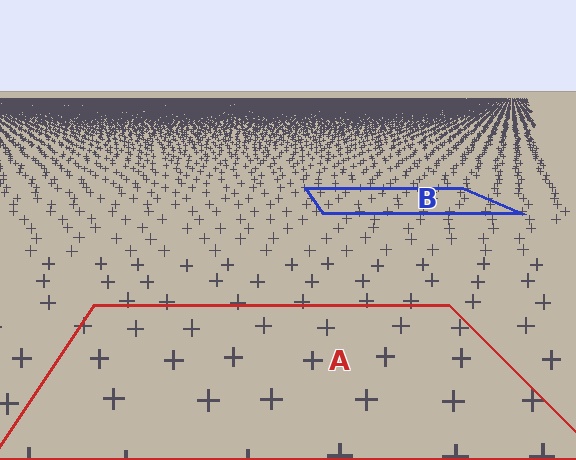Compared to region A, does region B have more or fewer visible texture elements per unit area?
Region B has more texture elements per unit area — they are packed more densely because it is farther away.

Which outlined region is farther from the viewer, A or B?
Region B is farther from the viewer — the texture elements inside it appear smaller and more densely packed.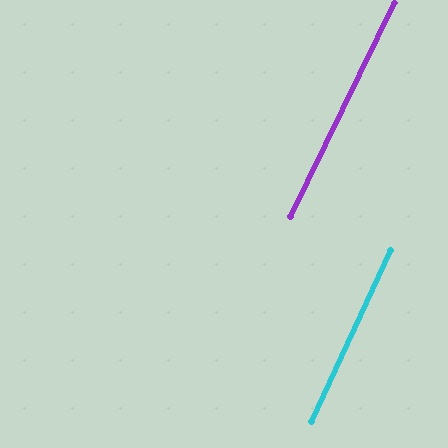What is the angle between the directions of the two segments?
Approximately 1 degree.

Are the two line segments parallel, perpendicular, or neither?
Parallel — their directions differ by only 1.2°.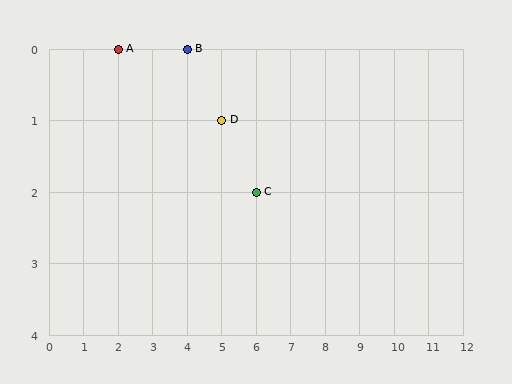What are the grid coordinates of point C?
Point C is at grid coordinates (6, 2).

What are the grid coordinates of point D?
Point D is at grid coordinates (5, 1).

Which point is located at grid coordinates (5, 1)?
Point D is at (5, 1).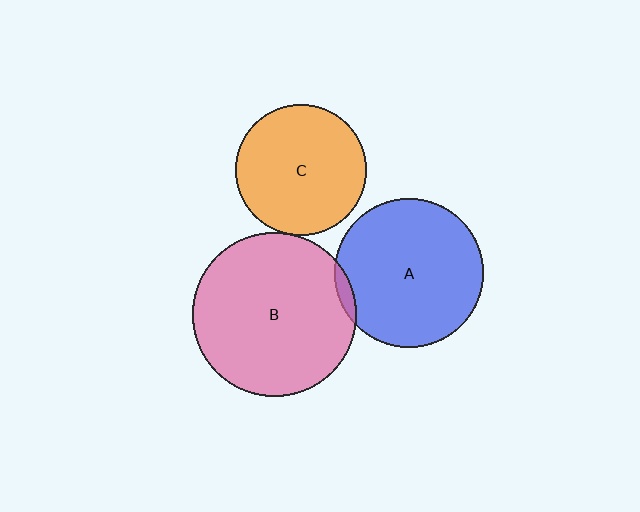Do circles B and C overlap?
Yes.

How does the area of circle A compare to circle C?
Approximately 1.3 times.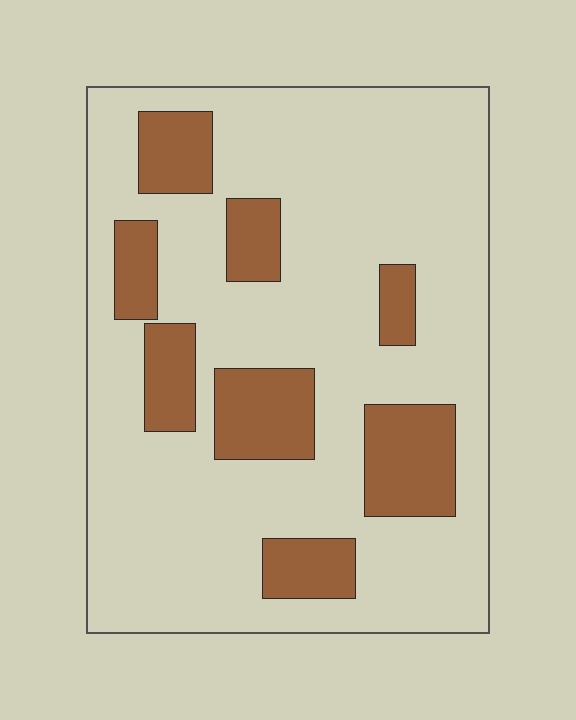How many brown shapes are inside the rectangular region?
8.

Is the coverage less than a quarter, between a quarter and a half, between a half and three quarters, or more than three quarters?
Less than a quarter.